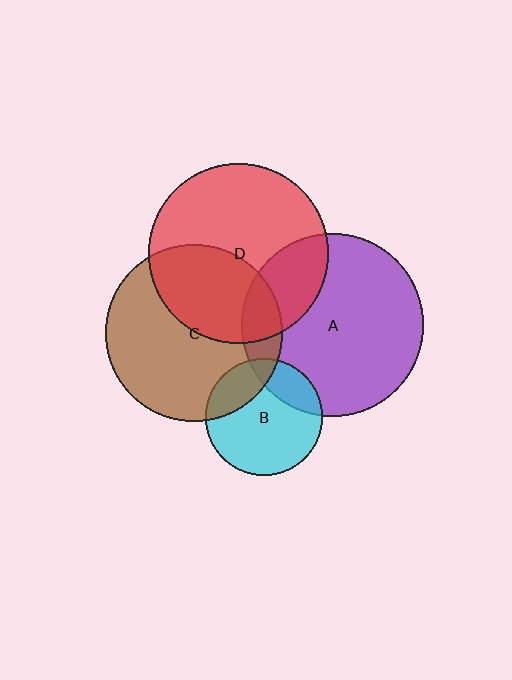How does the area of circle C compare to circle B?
Approximately 2.3 times.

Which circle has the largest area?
Circle A (purple).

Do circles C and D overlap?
Yes.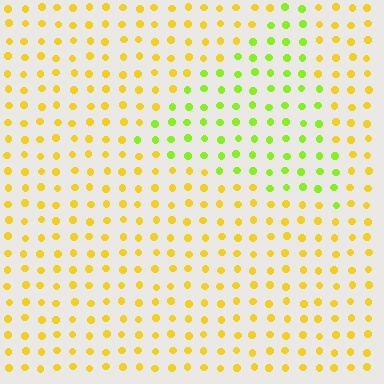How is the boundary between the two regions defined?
The boundary is defined purely by a slight shift in hue (about 41 degrees). Spacing, size, and orientation are identical on both sides.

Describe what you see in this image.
The image is filled with small yellow elements in a uniform arrangement. A triangle-shaped region is visible where the elements are tinted to a slightly different hue, forming a subtle color boundary.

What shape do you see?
I see a triangle.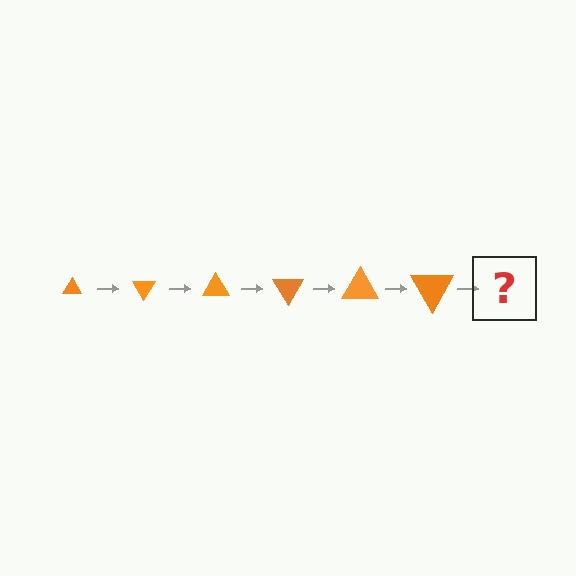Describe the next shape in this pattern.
It should be a triangle, larger than the previous one and rotated 360 degrees from the start.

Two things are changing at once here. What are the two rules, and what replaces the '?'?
The two rules are that the triangle grows larger each step and it rotates 60 degrees each step. The '?' should be a triangle, larger than the previous one and rotated 360 degrees from the start.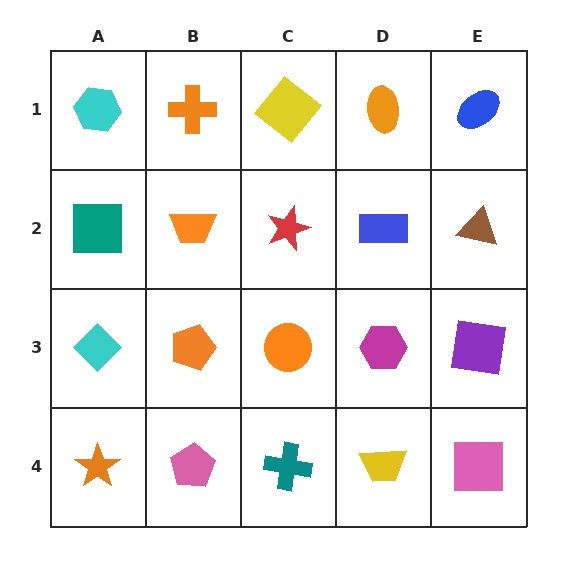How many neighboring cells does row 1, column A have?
2.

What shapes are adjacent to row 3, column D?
A blue rectangle (row 2, column D), a yellow trapezoid (row 4, column D), an orange circle (row 3, column C), a purple square (row 3, column E).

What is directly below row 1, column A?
A teal square.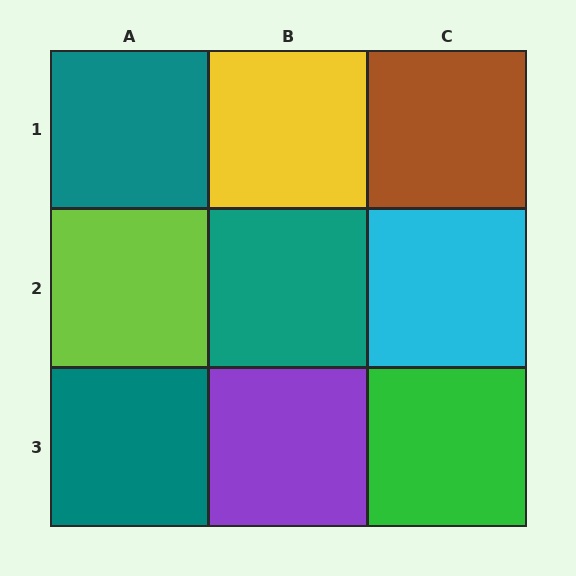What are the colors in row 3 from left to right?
Teal, purple, green.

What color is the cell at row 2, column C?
Cyan.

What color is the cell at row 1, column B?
Yellow.